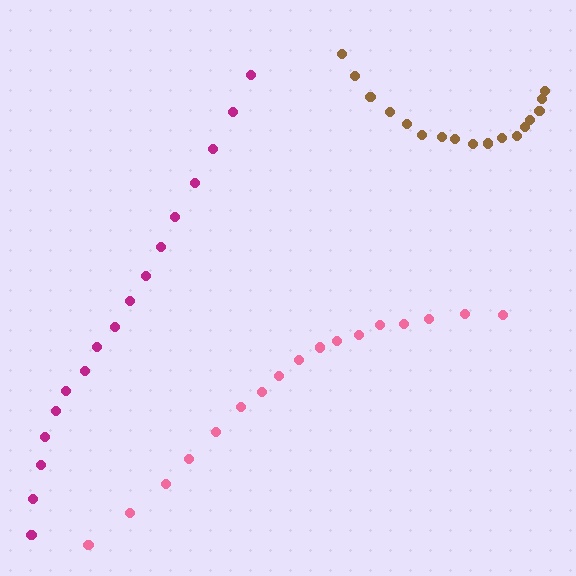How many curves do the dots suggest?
There are 3 distinct paths.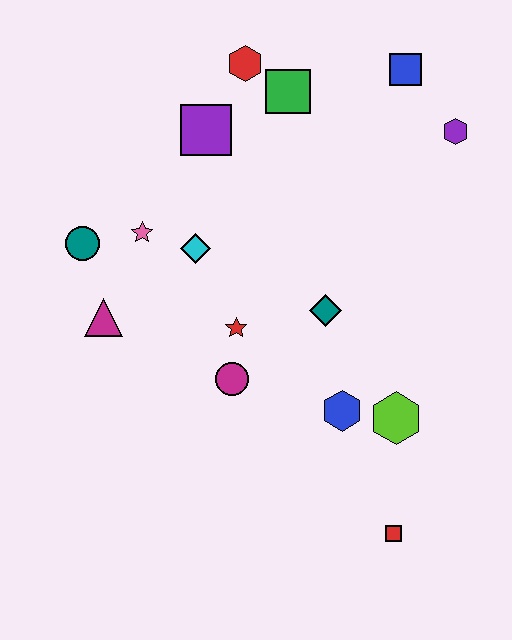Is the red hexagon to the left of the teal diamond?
Yes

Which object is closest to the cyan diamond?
The pink star is closest to the cyan diamond.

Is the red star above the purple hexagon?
No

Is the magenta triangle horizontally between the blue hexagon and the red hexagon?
No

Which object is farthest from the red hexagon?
The red square is farthest from the red hexagon.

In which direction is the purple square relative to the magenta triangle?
The purple square is above the magenta triangle.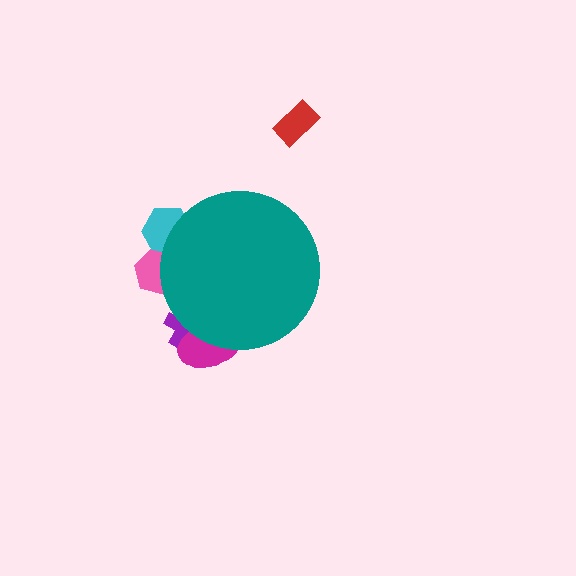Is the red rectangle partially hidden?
No, the red rectangle is fully visible.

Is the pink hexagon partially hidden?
Yes, the pink hexagon is partially hidden behind the teal circle.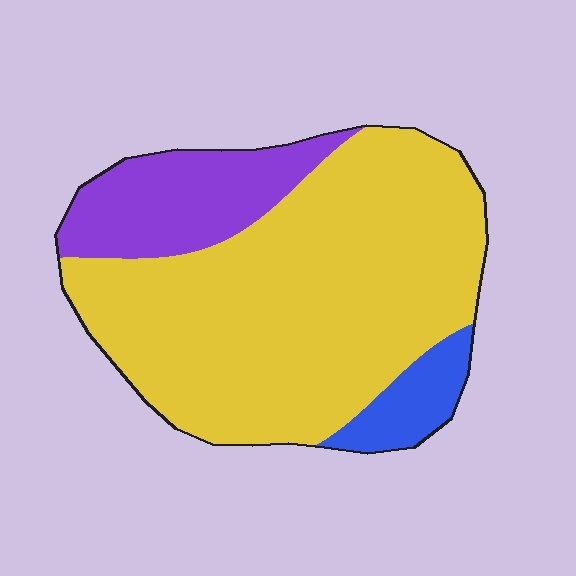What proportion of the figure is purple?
Purple covers roughly 20% of the figure.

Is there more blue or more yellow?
Yellow.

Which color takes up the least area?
Blue, at roughly 10%.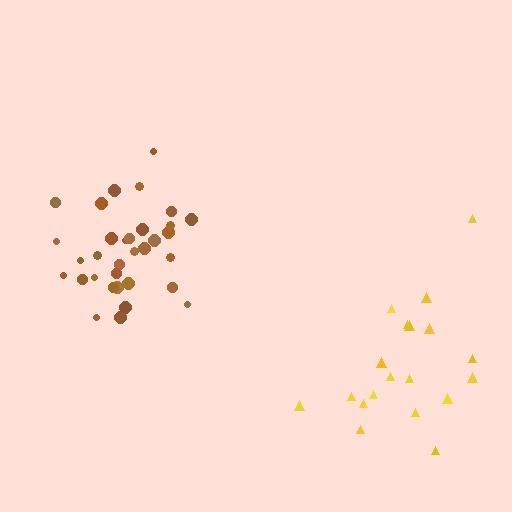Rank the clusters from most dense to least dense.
brown, yellow.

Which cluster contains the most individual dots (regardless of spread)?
Brown (34).